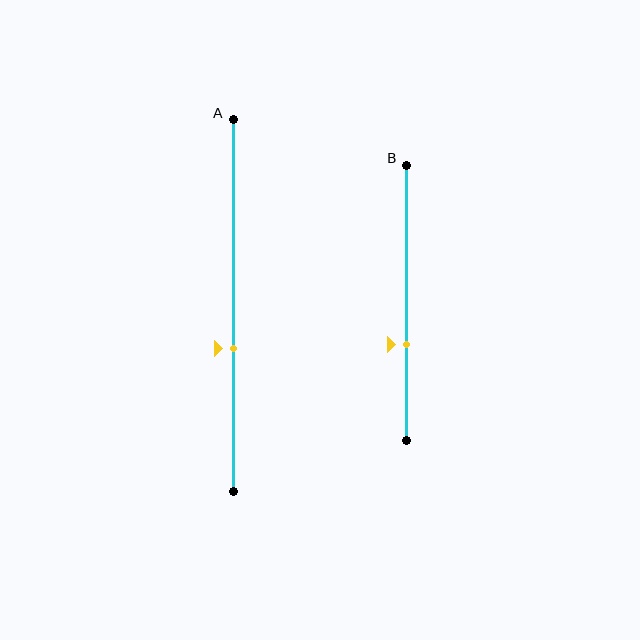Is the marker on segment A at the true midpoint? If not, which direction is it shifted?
No, the marker on segment A is shifted downward by about 11% of the segment length.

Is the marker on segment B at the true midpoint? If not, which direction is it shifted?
No, the marker on segment B is shifted downward by about 15% of the segment length.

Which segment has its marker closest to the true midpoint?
Segment A has its marker closest to the true midpoint.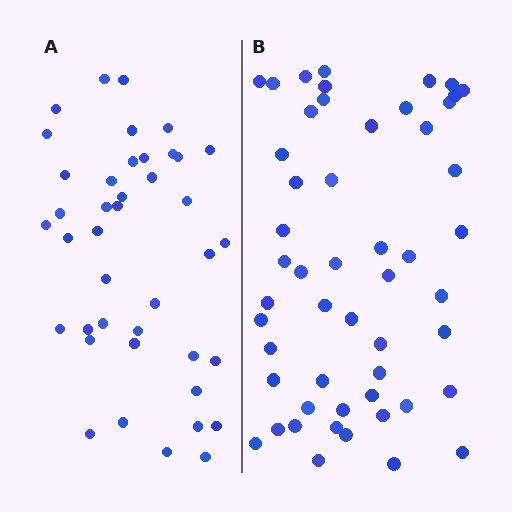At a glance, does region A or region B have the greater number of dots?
Region B (the right region) has more dots.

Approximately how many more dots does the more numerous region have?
Region B has roughly 12 or so more dots than region A.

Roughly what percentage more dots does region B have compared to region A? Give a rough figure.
About 25% more.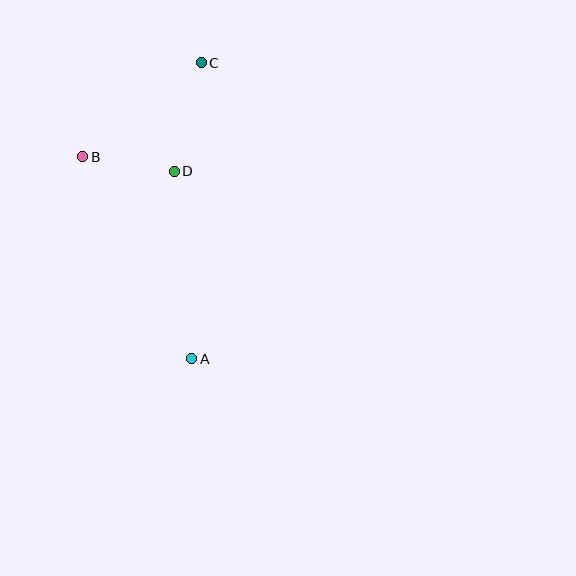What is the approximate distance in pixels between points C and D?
The distance between C and D is approximately 112 pixels.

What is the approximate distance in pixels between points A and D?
The distance between A and D is approximately 188 pixels.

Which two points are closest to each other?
Points B and D are closest to each other.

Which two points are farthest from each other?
Points A and C are farthest from each other.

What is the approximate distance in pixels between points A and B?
The distance between A and B is approximately 229 pixels.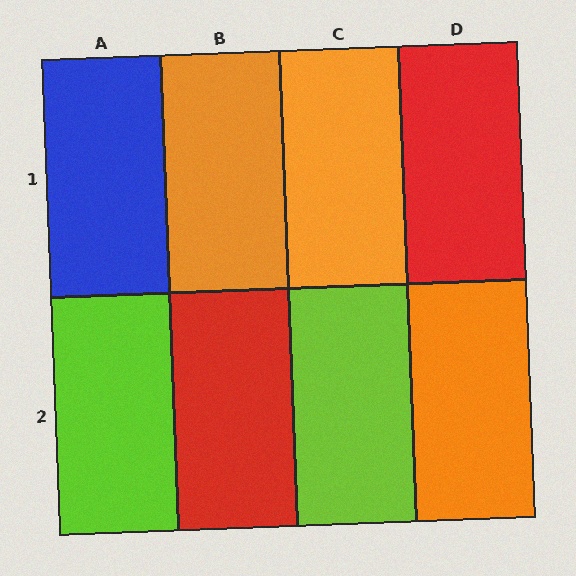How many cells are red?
2 cells are red.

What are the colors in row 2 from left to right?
Lime, red, lime, orange.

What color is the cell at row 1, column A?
Blue.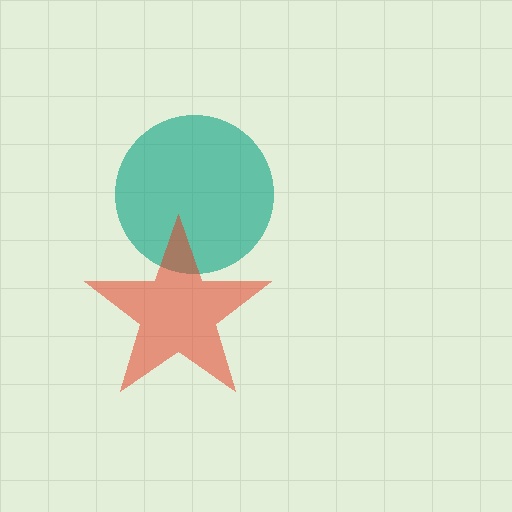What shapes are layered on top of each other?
The layered shapes are: a teal circle, a red star.